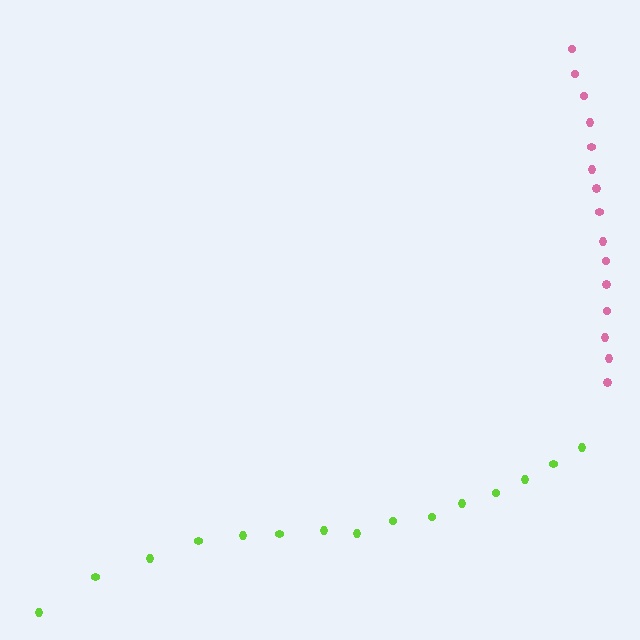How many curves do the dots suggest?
There are 2 distinct paths.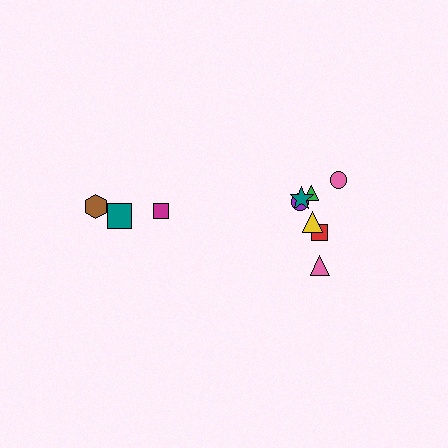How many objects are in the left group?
There are 3 objects.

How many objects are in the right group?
There are 7 objects.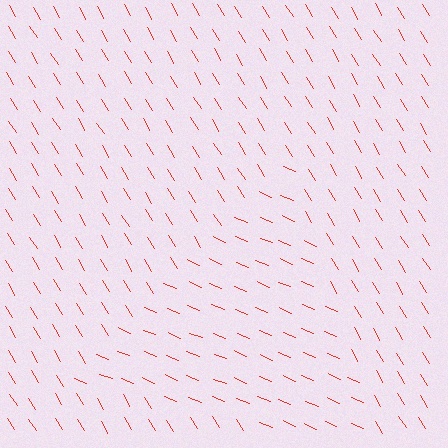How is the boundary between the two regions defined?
The boundary is defined purely by a change in line orientation (approximately 36 degrees difference). All lines are the same color and thickness.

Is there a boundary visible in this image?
Yes, there is a texture boundary formed by a change in line orientation.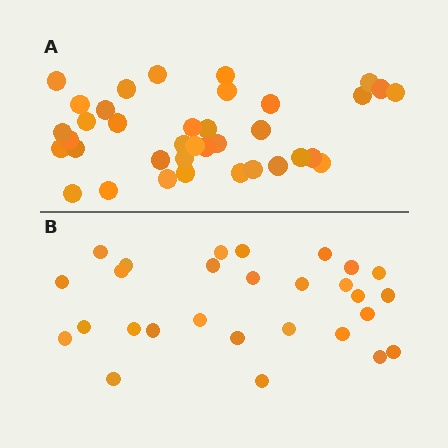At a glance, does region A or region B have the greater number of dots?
Region A (the top region) has more dots.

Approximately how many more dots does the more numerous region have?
Region A has roughly 8 or so more dots than region B.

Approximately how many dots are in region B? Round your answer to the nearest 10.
About 30 dots. (The exact count is 28, which rounds to 30.)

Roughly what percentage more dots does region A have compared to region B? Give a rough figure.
About 30% more.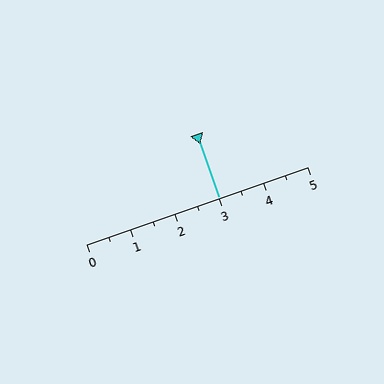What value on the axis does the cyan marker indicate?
The marker indicates approximately 3.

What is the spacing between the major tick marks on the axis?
The major ticks are spaced 1 apart.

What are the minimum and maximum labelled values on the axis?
The axis runs from 0 to 5.